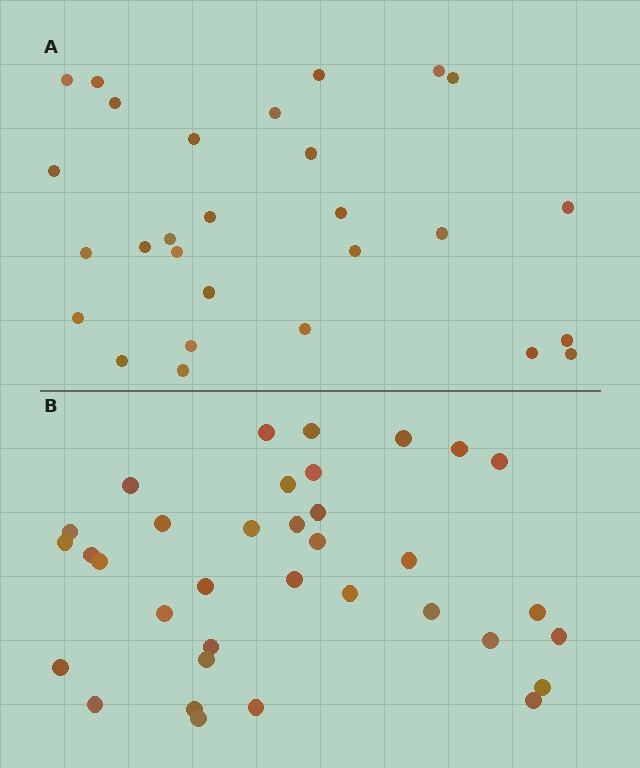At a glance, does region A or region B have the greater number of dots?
Region B (the bottom region) has more dots.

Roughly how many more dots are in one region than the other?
Region B has roughly 8 or so more dots than region A.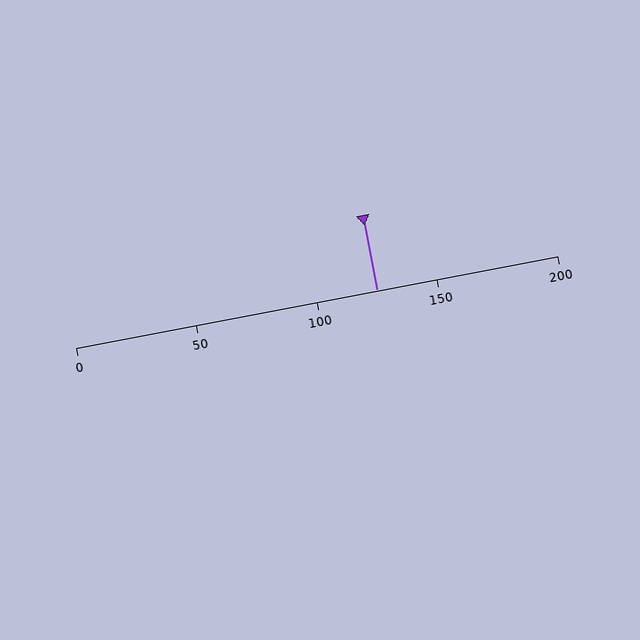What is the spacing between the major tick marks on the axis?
The major ticks are spaced 50 apart.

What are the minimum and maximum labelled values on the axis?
The axis runs from 0 to 200.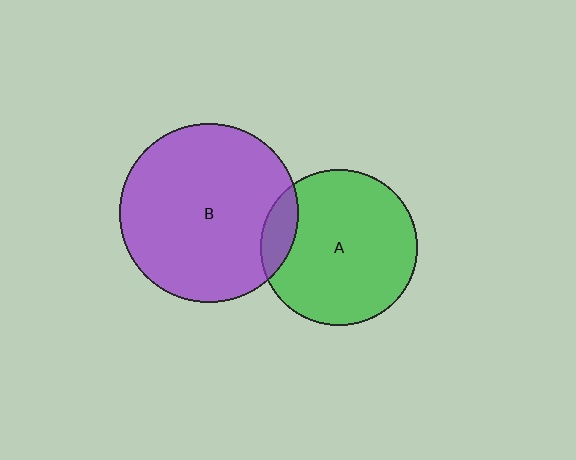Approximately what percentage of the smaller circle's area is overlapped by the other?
Approximately 10%.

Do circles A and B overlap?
Yes.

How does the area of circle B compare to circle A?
Approximately 1.3 times.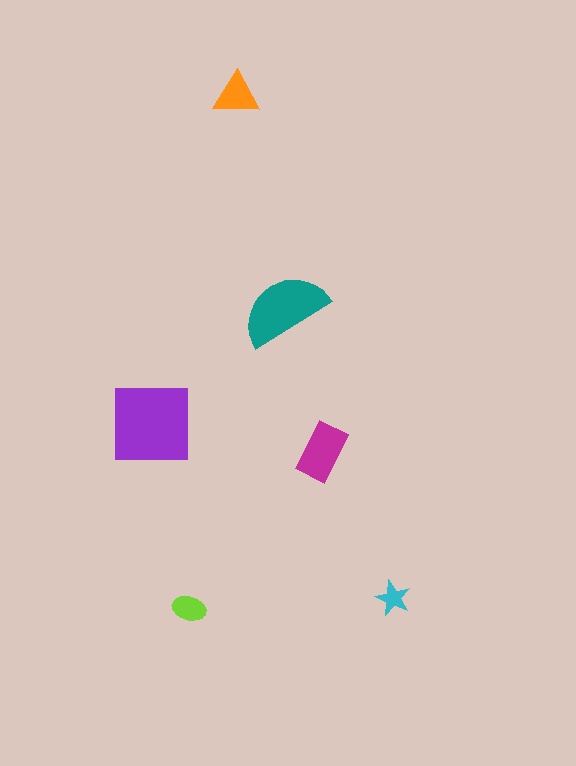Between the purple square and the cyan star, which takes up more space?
The purple square.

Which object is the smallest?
The cyan star.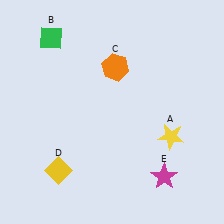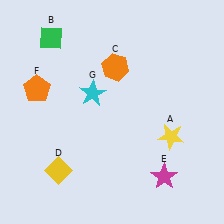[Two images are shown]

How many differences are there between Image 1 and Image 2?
There are 2 differences between the two images.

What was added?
An orange pentagon (F), a cyan star (G) were added in Image 2.